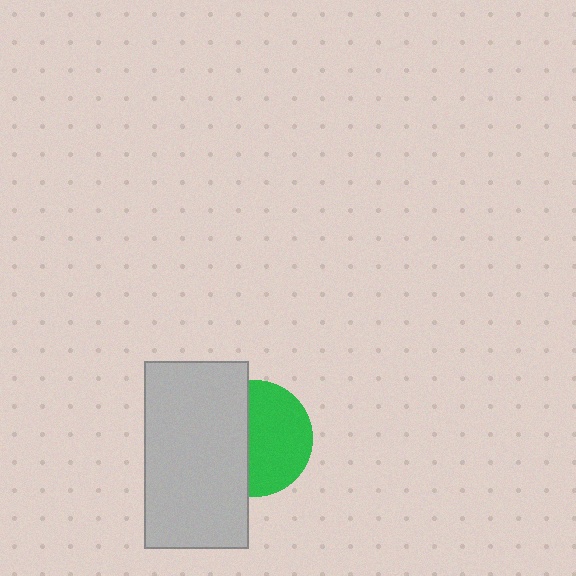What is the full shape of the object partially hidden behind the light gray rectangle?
The partially hidden object is a green circle.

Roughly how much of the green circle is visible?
About half of it is visible (roughly 55%).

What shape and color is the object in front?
The object in front is a light gray rectangle.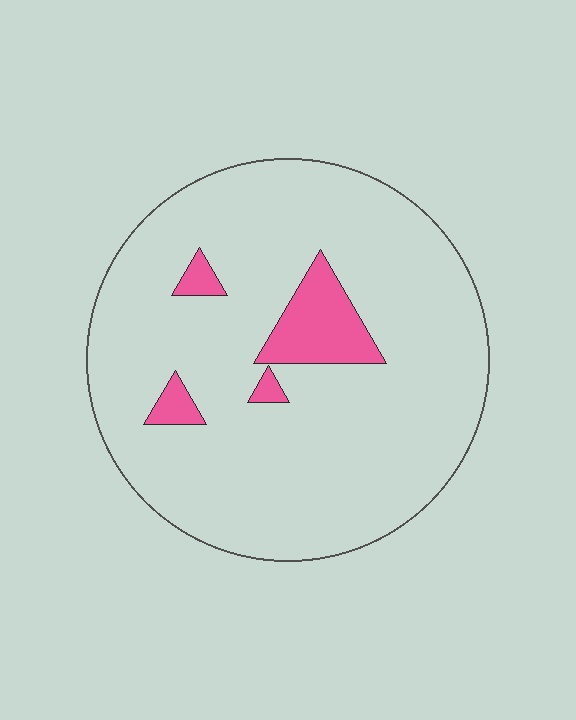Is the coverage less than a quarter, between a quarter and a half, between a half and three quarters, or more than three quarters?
Less than a quarter.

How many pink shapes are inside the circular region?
4.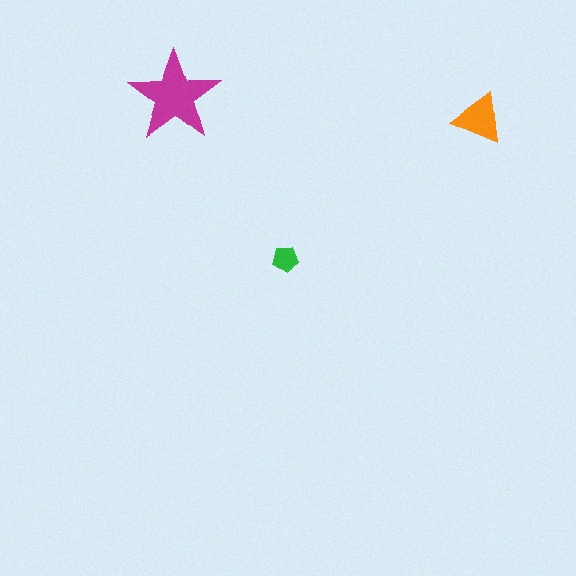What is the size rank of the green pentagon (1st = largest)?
3rd.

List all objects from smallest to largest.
The green pentagon, the orange triangle, the magenta star.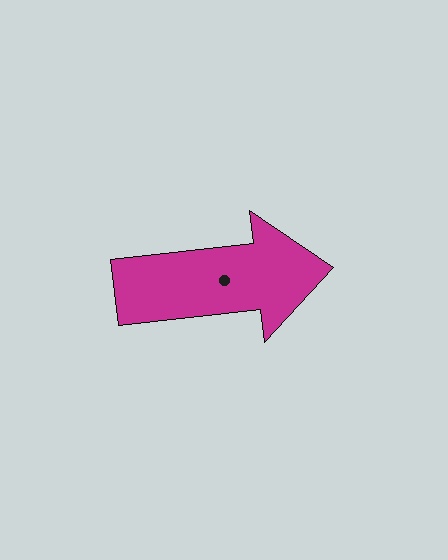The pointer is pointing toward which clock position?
Roughly 3 o'clock.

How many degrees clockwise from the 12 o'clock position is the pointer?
Approximately 84 degrees.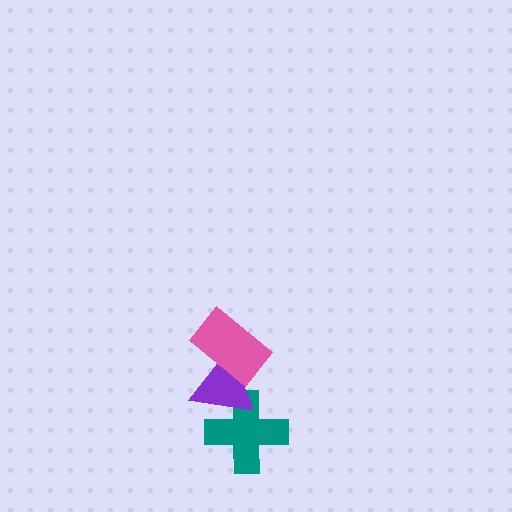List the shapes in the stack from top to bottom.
From top to bottom: the pink rectangle, the purple triangle, the teal cross.